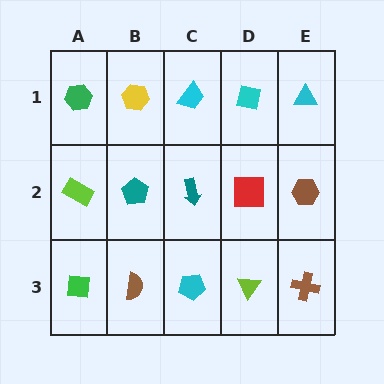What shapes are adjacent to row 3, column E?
A brown hexagon (row 2, column E), a lime triangle (row 3, column D).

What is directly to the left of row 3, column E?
A lime triangle.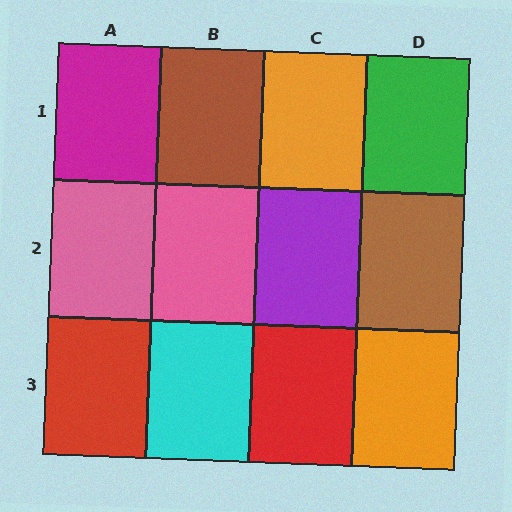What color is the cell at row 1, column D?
Green.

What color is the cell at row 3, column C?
Red.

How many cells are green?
1 cell is green.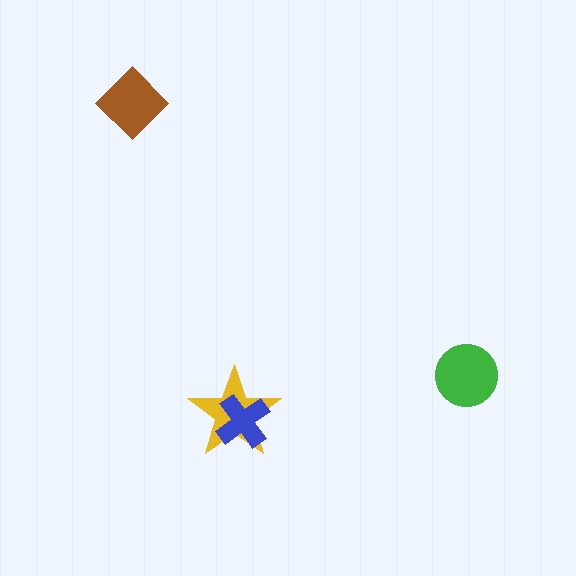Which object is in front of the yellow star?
The blue cross is in front of the yellow star.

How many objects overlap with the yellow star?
1 object overlaps with the yellow star.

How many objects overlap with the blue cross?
1 object overlaps with the blue cross.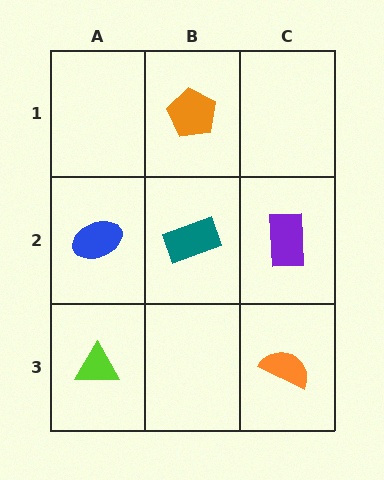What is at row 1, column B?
An orange pentagon.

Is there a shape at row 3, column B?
No, that cell is empty.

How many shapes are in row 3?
2 shapes.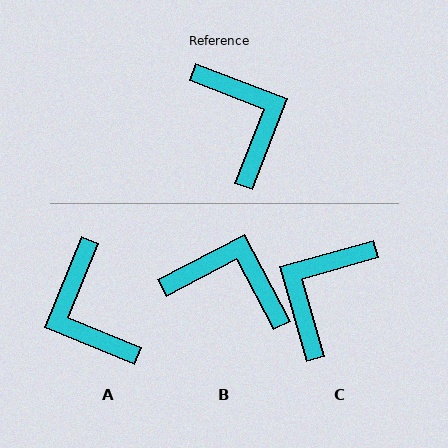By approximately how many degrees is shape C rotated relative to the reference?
Approximately 127 degrees counter-clockwise.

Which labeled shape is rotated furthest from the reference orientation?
A, about 179 degrees away.